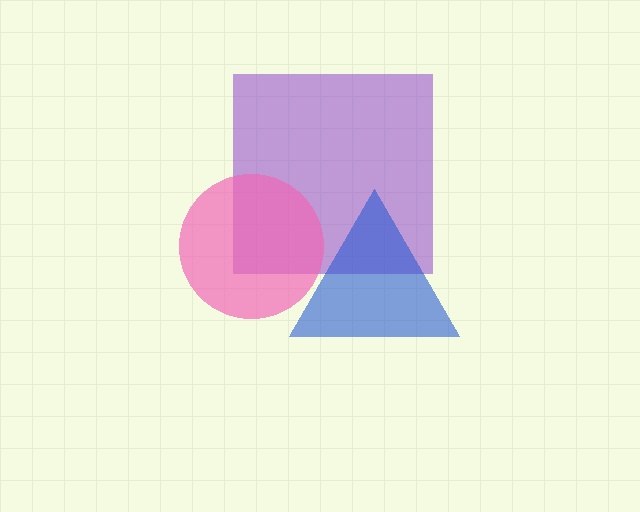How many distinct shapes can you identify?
There are 3 distinct shapes: a purple square, a pink circle, a blue triangle.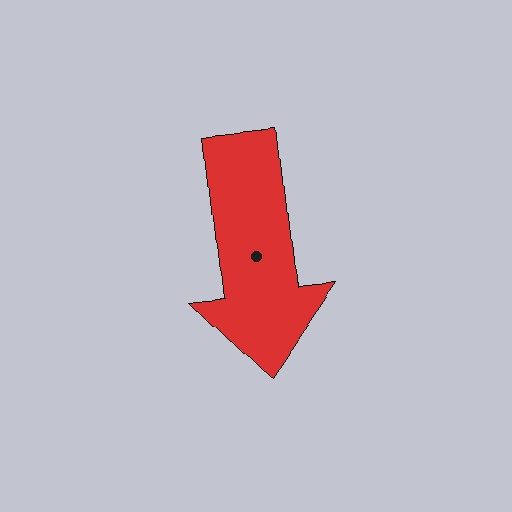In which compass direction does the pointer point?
South.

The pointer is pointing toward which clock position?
Roughly 6 o'clock.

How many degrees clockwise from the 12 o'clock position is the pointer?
Approximately 174 degrees.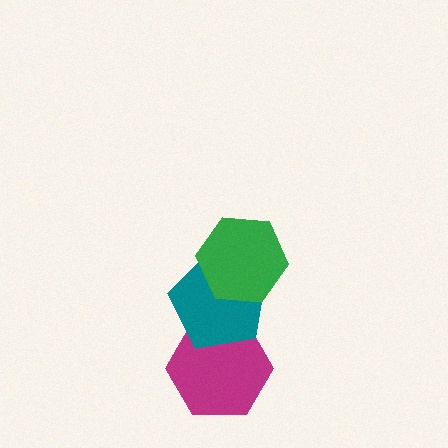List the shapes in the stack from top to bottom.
From top to bottom: the green hexagon, the teal pentagon, the magenta hexagon.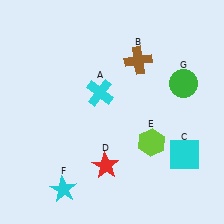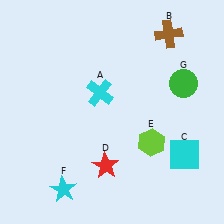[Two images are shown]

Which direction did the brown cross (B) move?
The brown cross (B) moved right.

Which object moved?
The brown cross (B) moved right.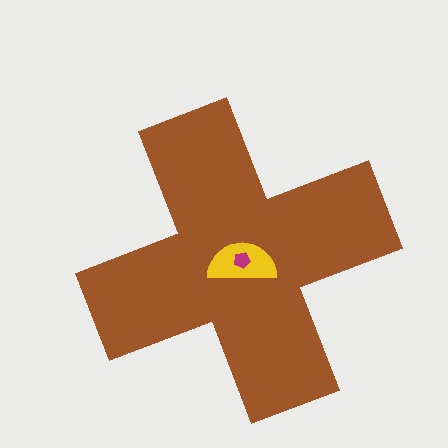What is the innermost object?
The magenta pentagon.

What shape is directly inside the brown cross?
The yellow semicircle.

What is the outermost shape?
The brown cross.